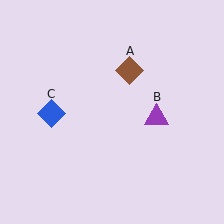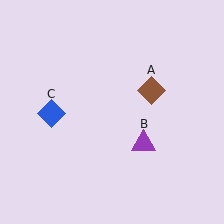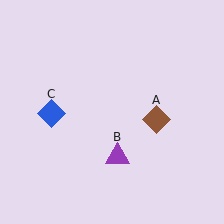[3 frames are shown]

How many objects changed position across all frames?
2 objects changed position: brown diamond (object A), purple triangle (object B).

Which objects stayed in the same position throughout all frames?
Blue diamond (object C) remained stationary.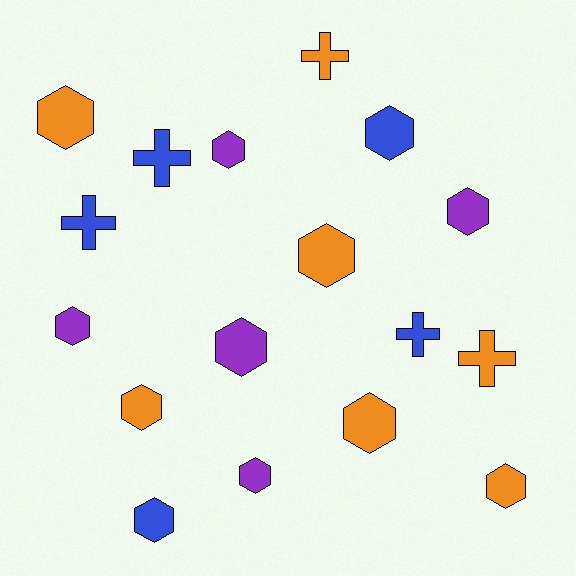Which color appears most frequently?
Orange, with 7 objects.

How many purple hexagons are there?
There are 5 purple hexagons.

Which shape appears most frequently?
Hexagon, with 12 objects.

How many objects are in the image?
There are 17 objects.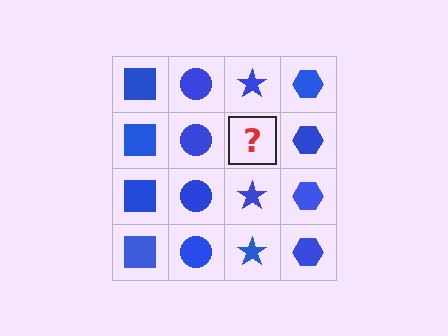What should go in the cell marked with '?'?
The missing cell should contain a blue star.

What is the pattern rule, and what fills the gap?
The rule is that each column has a consistent shape. The gap should be filled with a blue star.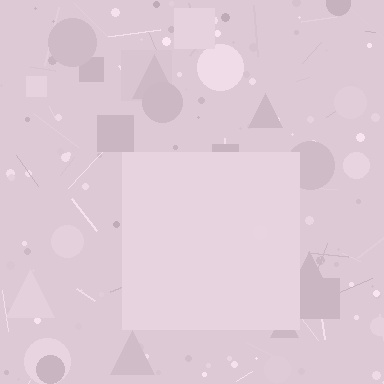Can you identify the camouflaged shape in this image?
The camouflaged shape is a square.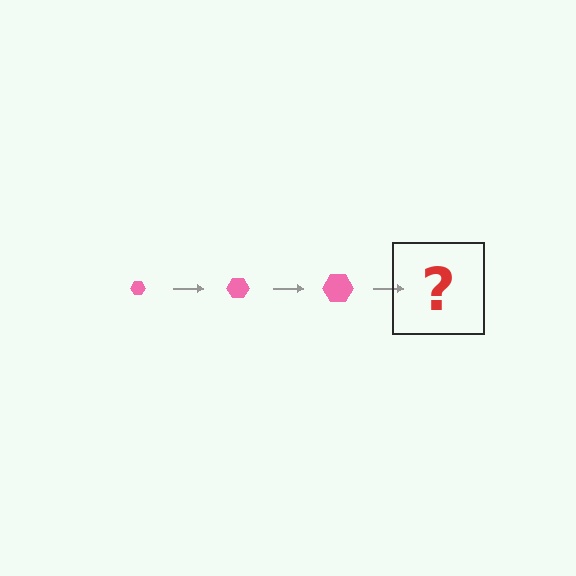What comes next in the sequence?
The next element should be a pink hexagon, larger than the previous one.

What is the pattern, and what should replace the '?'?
The pattern is that the hexagon gets progressively larger each step. The '?' should be a pink hexagon, larger than the previous one.